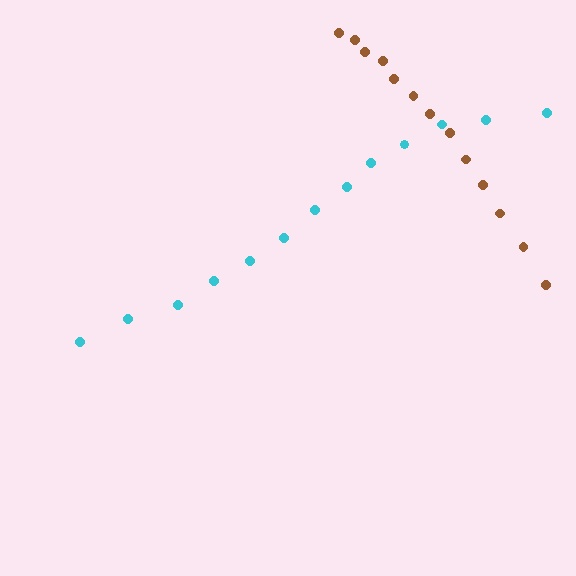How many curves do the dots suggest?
There are 2 distinct paths.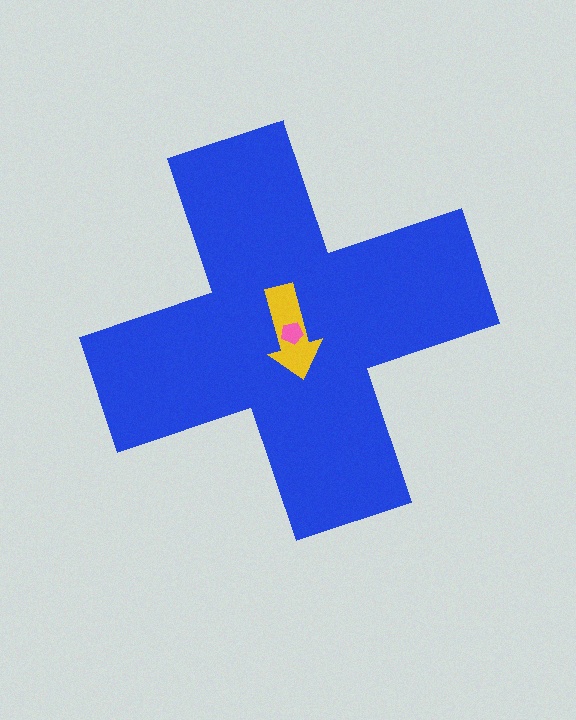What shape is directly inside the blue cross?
The yellow arrow.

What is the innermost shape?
The pink pentagon.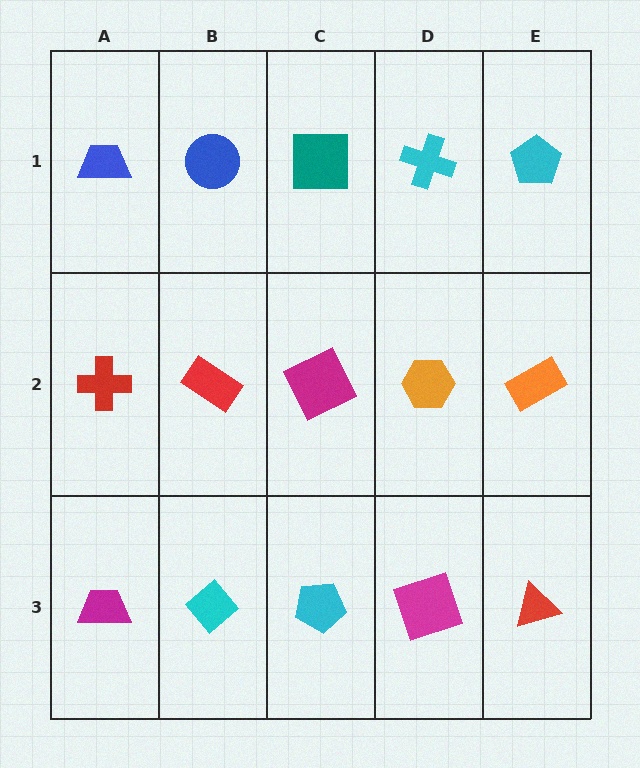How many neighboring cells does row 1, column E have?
2.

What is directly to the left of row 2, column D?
A magenta square.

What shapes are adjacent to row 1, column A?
A red cross (row 2, column A), a blue circle (row 1, column B).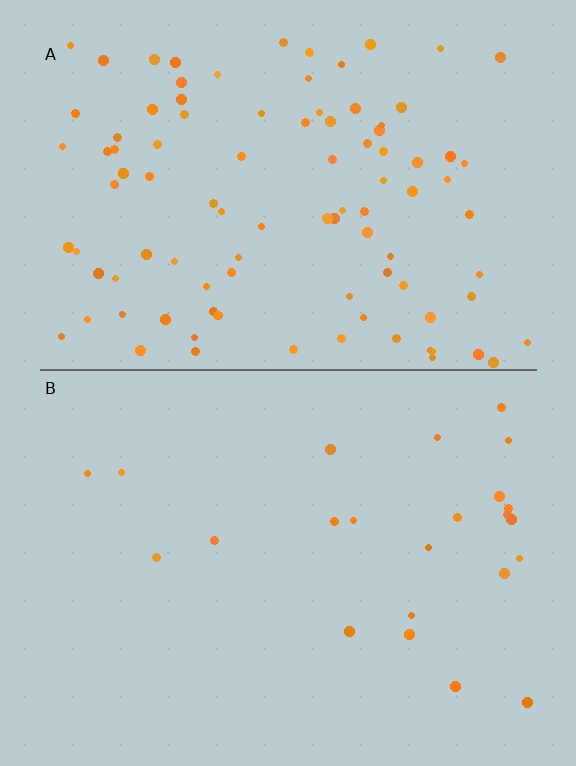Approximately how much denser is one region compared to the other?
Approximately 4.2× — region A over region B.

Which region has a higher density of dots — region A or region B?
A (the top).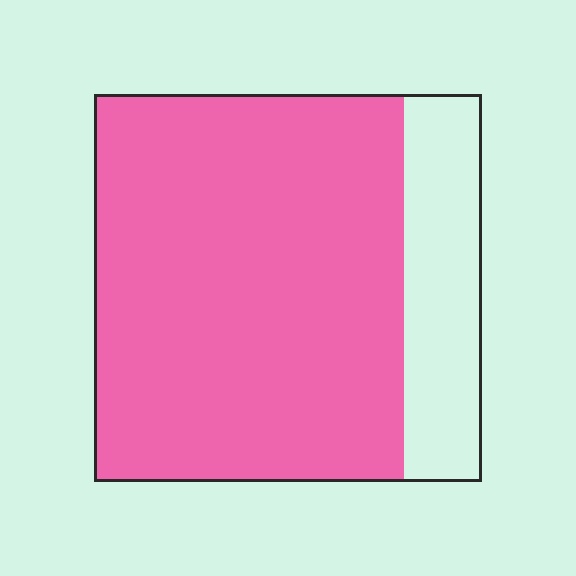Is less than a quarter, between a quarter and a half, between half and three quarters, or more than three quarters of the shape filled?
More than three quarters.